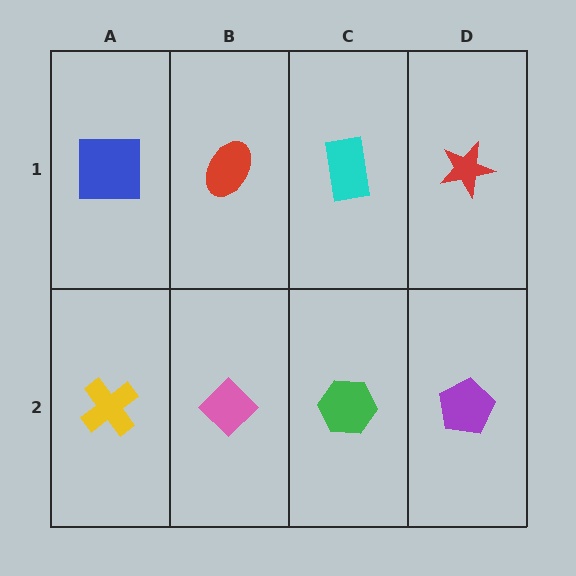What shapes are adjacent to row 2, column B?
A red ellipse (row 1, column B), a yellow cross (row 2, column A), a green hexagon (row 2, column C).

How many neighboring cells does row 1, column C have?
3.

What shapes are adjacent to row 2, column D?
A red star (row 1, column D), a green hexagon (row 2, column C).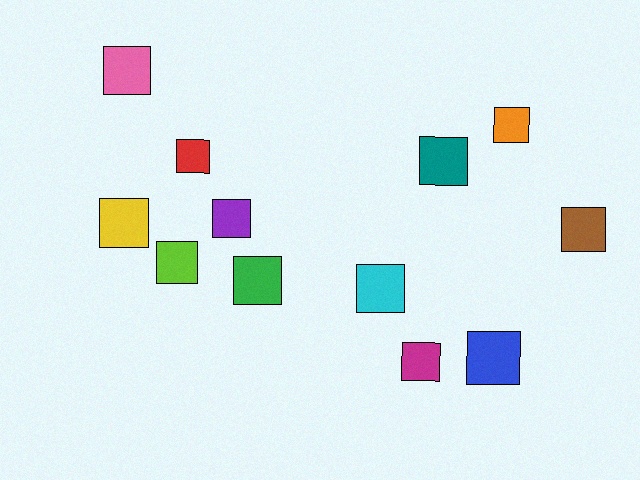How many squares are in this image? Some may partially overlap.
There are 12 squares.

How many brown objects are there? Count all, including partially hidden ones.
There is 1 brown object.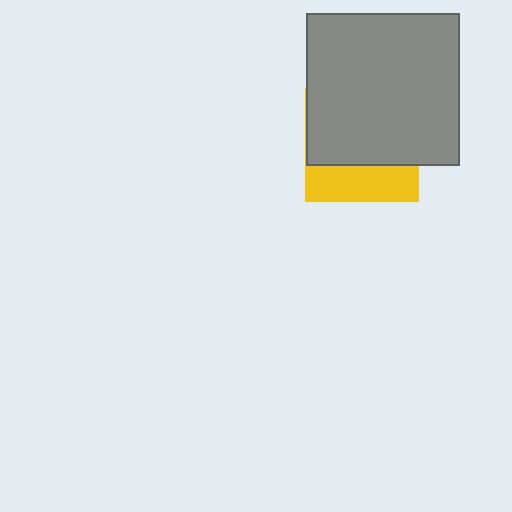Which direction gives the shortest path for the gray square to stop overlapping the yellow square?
Moving up gives the shortest separation.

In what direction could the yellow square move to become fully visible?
The yellow square could move down. That would shift it out from behind the gray square entirely.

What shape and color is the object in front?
The object in front is a gray square.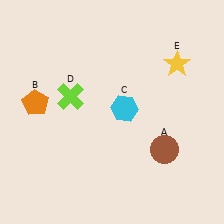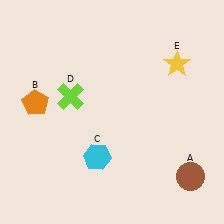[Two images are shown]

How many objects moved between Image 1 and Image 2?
2 objects moved between the two images.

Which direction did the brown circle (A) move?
The brown circle (A) moved down.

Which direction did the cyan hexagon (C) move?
The cyan hexagon (C) moved down.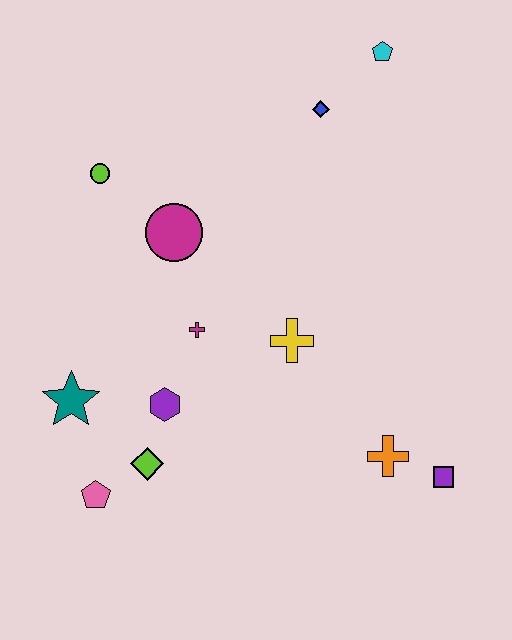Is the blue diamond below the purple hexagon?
No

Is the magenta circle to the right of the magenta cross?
No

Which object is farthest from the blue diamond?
The pink pentagon is farthest from the blue diamond.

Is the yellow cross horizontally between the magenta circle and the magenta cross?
No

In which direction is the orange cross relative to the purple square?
The orange cross is to the left of the purple square.